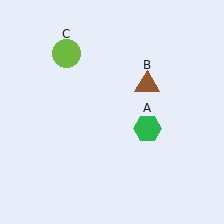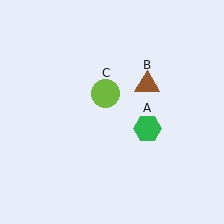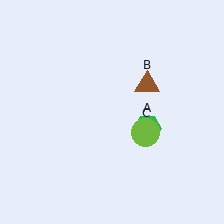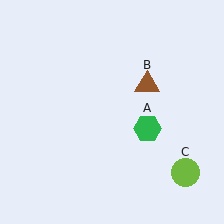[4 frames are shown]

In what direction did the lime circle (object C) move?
The lime circle (object C) moved down and to the right.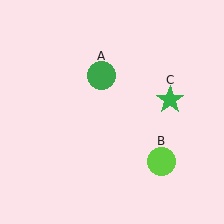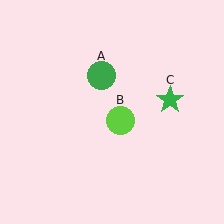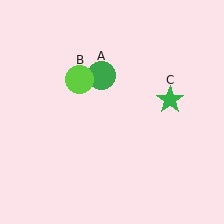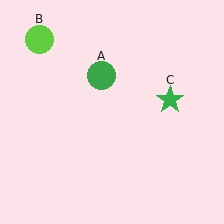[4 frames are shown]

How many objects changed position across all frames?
1 object changed position: lime circle (object B).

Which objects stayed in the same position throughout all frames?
Green circle (object A) and green star (object C) remained stationary.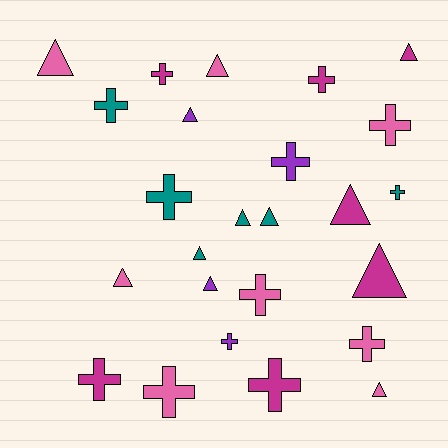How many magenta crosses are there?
There are 4 magenta crosses.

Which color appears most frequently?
Pink, with 8 objects.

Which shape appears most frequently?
Cross, with 13 objects.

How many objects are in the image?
There are 25 objects.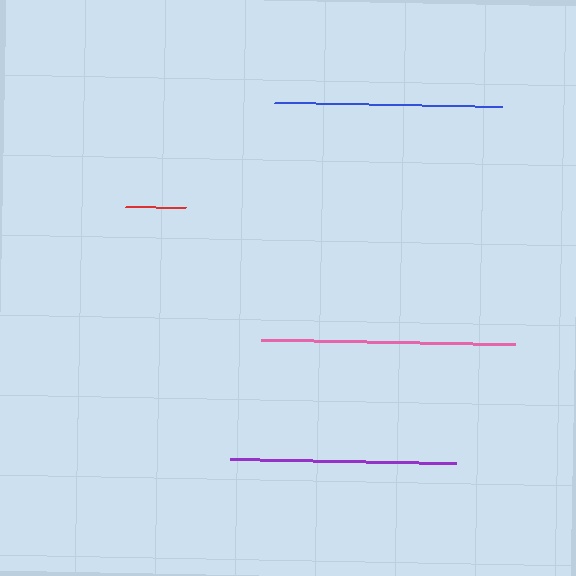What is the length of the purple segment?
The purple segment is approximately 226 pixels long.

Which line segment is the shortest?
The red line is the shortest at approximately 60 pixels.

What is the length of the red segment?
The red segment is approximately 60 pixels long.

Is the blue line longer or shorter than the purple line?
The blue line is longer than the purple line.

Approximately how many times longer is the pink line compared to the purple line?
The pink line is approximately 1.1 times the length of the purple line.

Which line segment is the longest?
The pink line is the longest at approximately 254 pixels.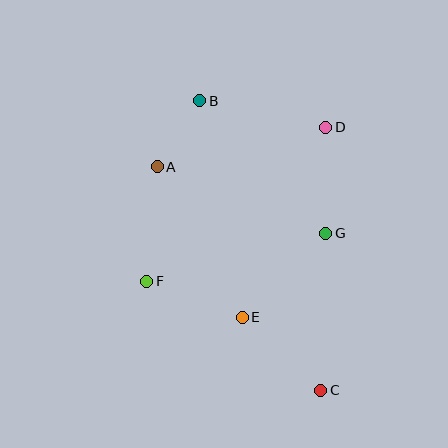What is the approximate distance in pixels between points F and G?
The distance between F and G is approximately 185 pixels.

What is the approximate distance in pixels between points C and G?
The distance between C and G is approximately 157 pixels.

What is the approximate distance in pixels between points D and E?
The distance between D and E is approximately 208 pixels.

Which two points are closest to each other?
Points A and B are closest to each other.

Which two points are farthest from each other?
Points B and C are farthest from each other.